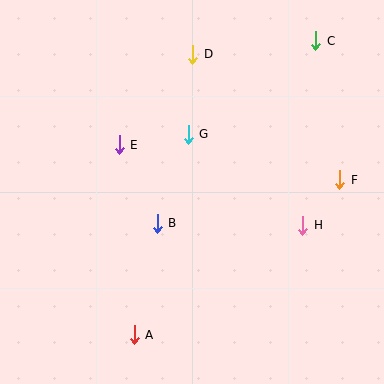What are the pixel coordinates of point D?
Point D is at (193, 54).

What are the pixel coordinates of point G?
Point G is at (188, 134).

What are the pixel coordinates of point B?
Point B is at (157, 223).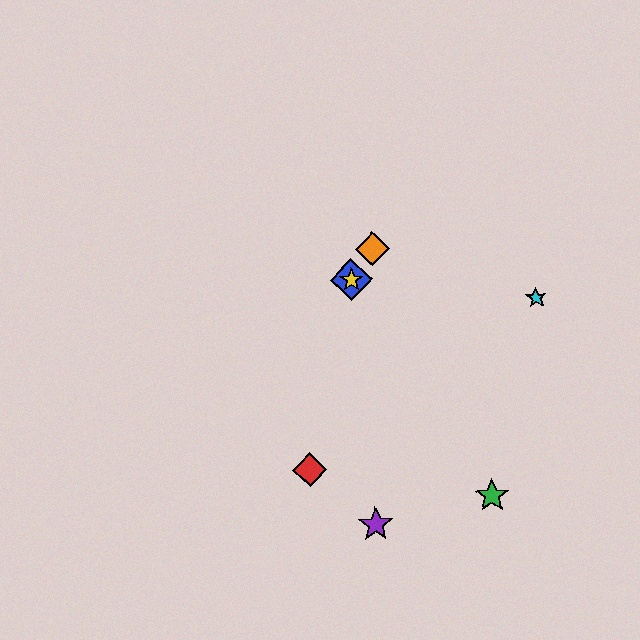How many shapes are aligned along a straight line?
3 shapes (the blue diamond, the yellow star, the orange diamond) are aligned along a straight line.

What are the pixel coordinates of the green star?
The green star is at (492, 496).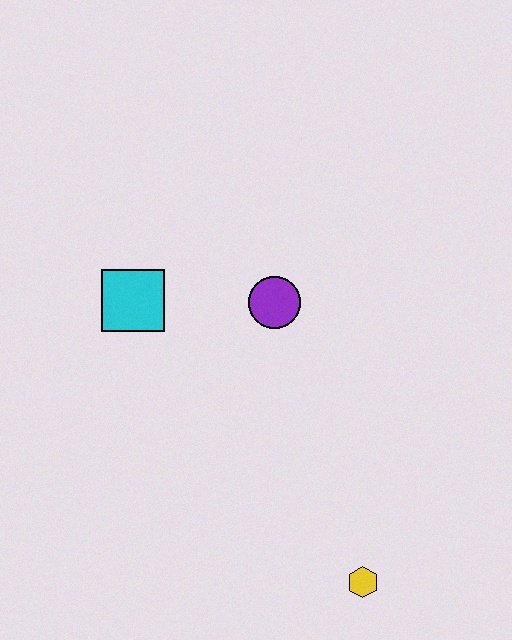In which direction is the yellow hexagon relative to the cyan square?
The yellow hexagon is below the cyan square.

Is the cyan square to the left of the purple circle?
Yes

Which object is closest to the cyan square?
The purple circle is closest to the cyan square.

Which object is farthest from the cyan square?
The yellow hexagon is farthest from the cyan square.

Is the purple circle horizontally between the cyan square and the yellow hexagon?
Yes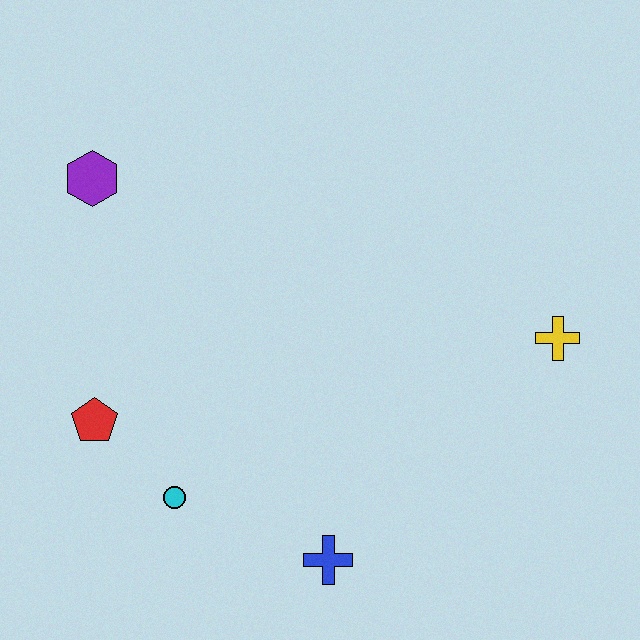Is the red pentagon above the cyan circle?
Yes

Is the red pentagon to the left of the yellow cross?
Yes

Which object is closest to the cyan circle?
The red pentagon is closest to the cyan circle.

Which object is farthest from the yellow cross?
The purple hexagon is farthest from the yellow cross.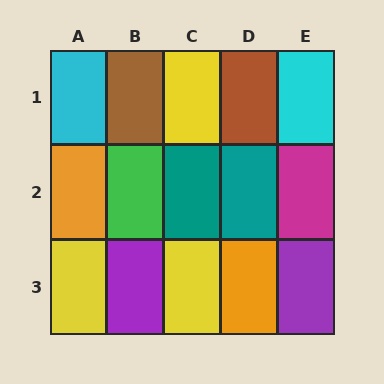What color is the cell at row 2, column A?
Orange.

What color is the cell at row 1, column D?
Brown.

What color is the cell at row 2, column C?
Teal.